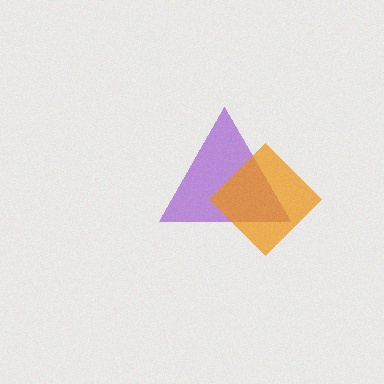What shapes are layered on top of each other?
The layered shapes are: a purple triangle, an orange diamond.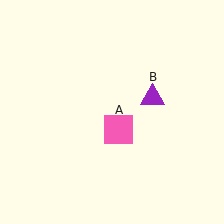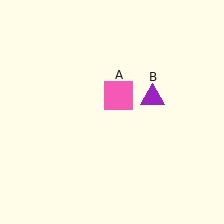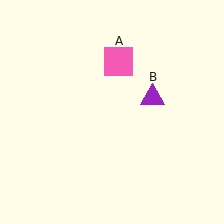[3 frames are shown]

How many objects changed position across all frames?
1 object changed position: pink square (object A).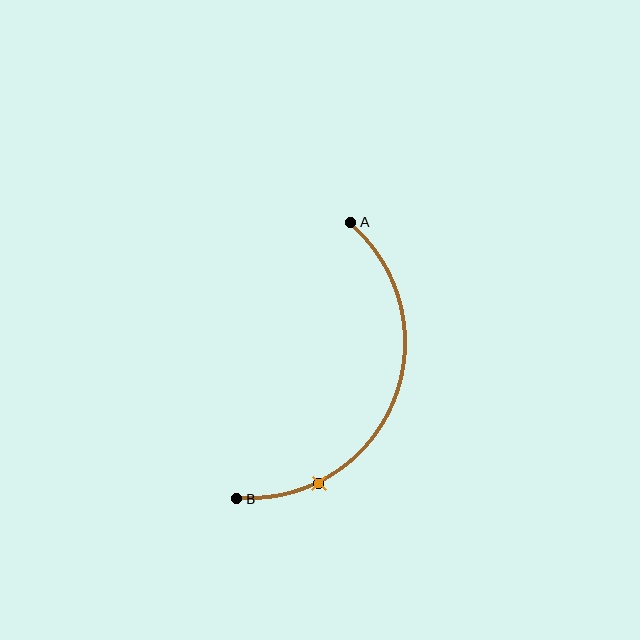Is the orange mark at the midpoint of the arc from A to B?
No. The orange mark lies on the arc but is closer to endpoint B. The arc midpoint would be at the point on the curve equidistant along the arc from both A and B.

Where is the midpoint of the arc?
The arc midpoint is the point on the curve farthest from the straight line joining A and B. It sits to the right of that line.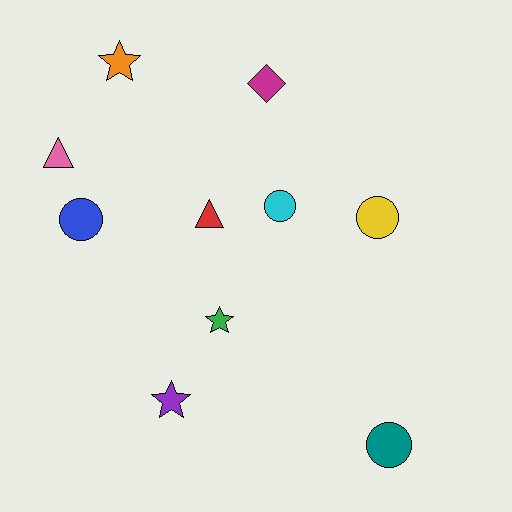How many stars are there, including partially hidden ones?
There are 3 stars.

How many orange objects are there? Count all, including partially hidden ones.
There is 1 orange object.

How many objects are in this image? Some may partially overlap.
There are 10 objects.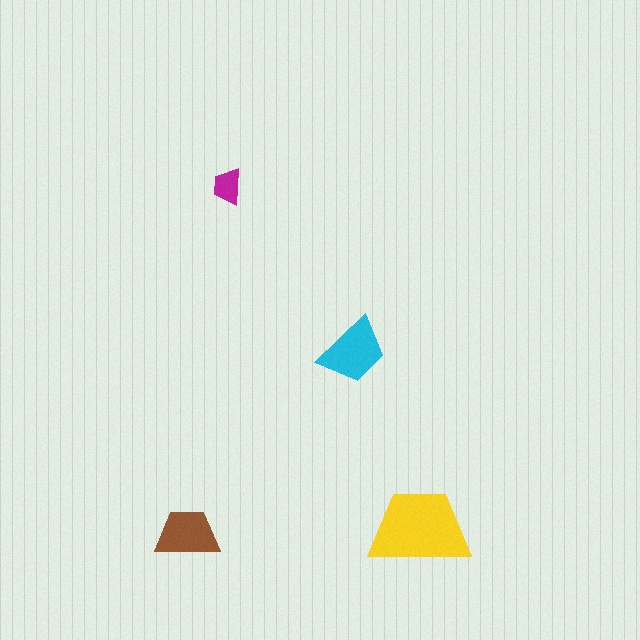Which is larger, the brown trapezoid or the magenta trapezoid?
The brown one.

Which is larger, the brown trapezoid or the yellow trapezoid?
The yellow one.